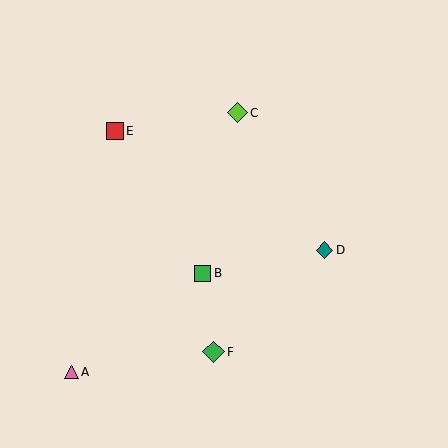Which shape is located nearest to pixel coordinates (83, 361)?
The pink triangle (labeled A) at (72, 372) is nearest to that location.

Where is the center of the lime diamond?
The center of the lime diamond is at (238, 113).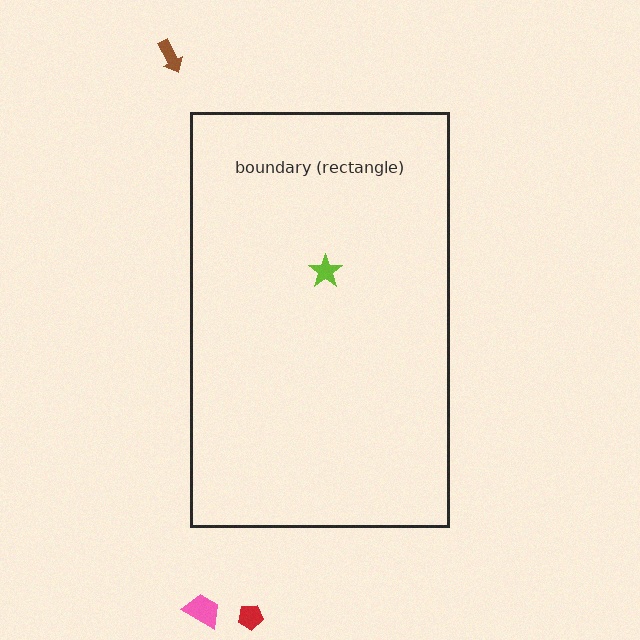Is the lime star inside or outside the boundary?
Inside.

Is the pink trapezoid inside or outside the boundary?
Outside.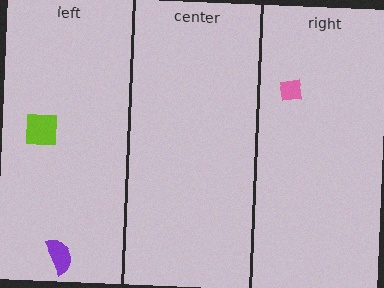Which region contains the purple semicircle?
The left region.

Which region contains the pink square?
The right region.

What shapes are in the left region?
The purple semicircle, the lime square.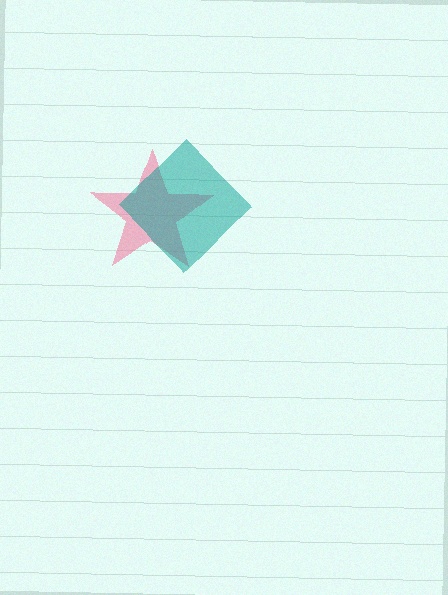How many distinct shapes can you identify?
There are 2 distinct shapes: a pink star, a teal diamond.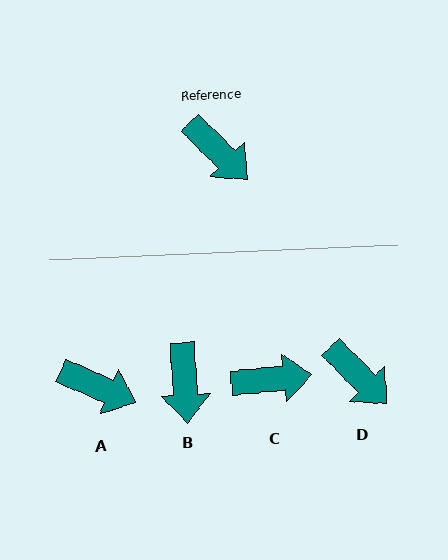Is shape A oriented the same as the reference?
No, it is off by about 22 degrees.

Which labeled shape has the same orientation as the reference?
D.